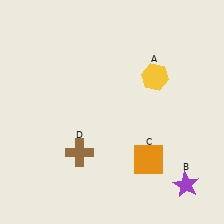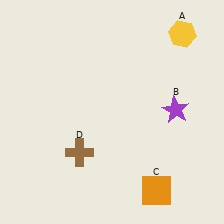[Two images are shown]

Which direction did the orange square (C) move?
The orange square (C) moved down.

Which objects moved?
The objects that moved are: the yellow hexagon (A), the purple star (B), the orange square (C).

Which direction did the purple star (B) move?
The purple star (B) moved up.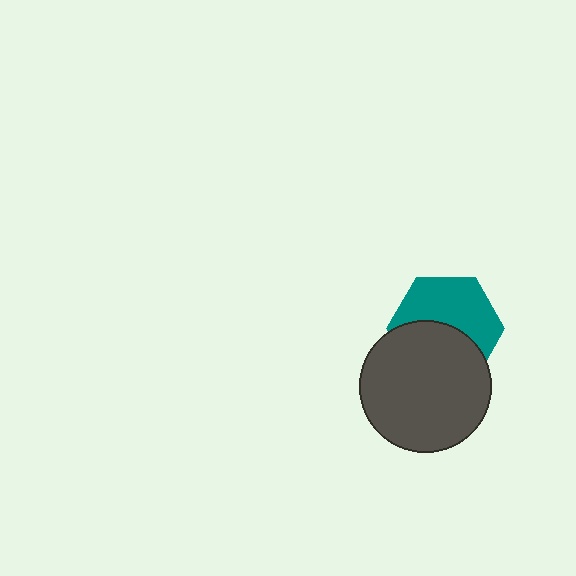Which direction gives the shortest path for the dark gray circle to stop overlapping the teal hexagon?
Moving down gives the shortest separation.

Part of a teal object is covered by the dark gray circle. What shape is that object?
It is a hexagon.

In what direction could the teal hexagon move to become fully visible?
The teal hexagon could move up. That would shift it out from behind the dark gray circle entirely.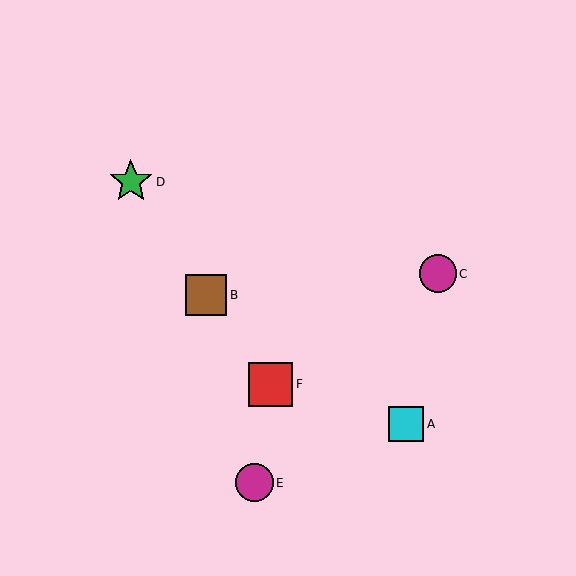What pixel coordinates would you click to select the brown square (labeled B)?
Click at (206, 295) to select the brown square B.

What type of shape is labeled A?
Shape A is a cyan square.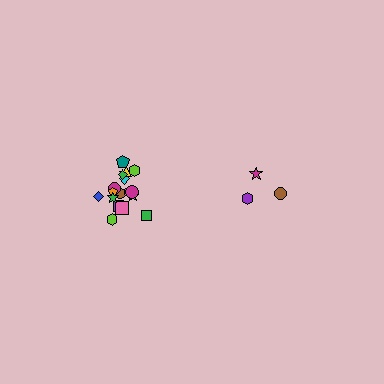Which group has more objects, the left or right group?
The left group.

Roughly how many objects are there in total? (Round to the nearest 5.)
Roughly 20 objects in total.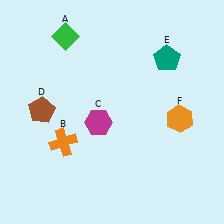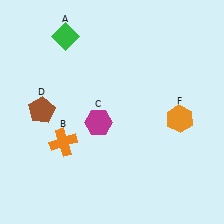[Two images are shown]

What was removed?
The teal pentagon (E) was removed in Image 2.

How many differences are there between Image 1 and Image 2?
There is 1 difference between the two images.